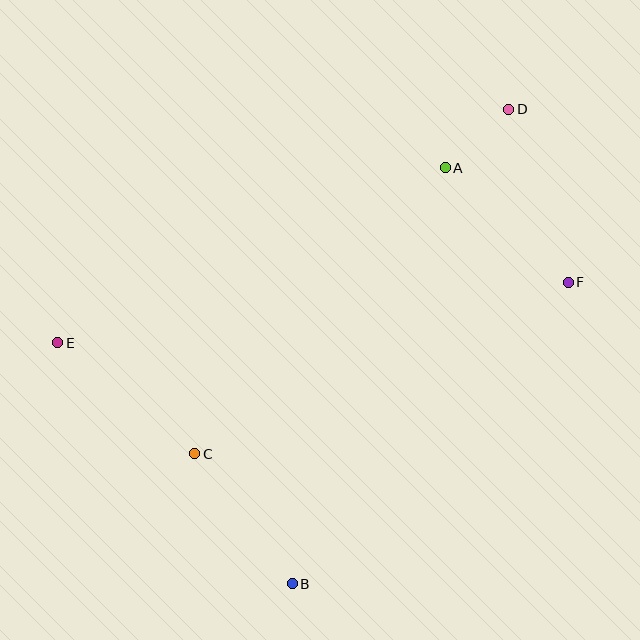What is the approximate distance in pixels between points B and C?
The distance between B and C is approximately 163 pixels.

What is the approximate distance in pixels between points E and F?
The distance between E and F is approximately 514 pixels.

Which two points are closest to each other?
Points A and D are closest to each other.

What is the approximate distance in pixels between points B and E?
The distance between B and E is approximately 336 pixels.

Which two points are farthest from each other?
Points B and D are farthest from each other.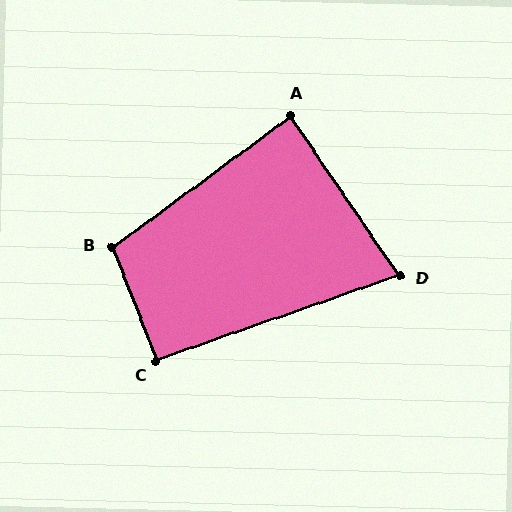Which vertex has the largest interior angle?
B, at approximately 105 degrees.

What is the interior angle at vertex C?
Approximately 92 degrees (approximately right).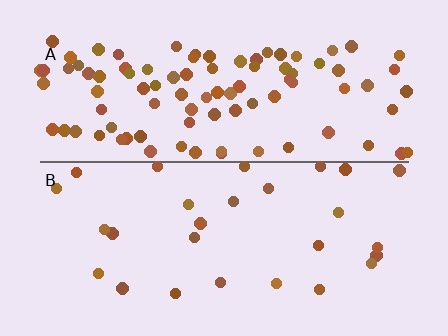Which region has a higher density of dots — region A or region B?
A (the top).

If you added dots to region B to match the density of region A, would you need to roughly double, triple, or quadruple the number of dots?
Approximately triple.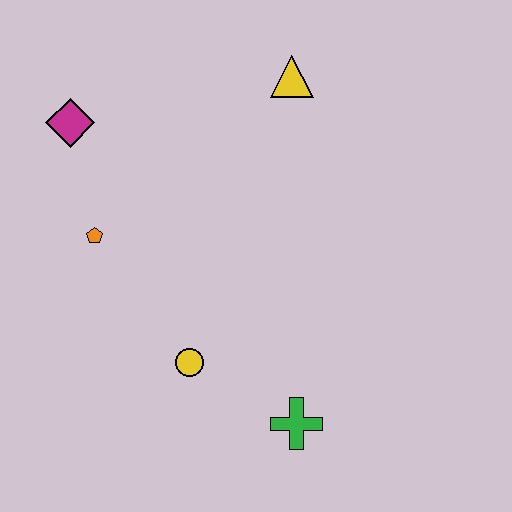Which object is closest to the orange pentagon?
The magenta diamond is closest to the orange pentagon.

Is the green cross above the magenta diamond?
No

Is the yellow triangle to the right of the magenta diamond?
Yes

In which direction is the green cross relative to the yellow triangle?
The green cross is below the yellow triangle.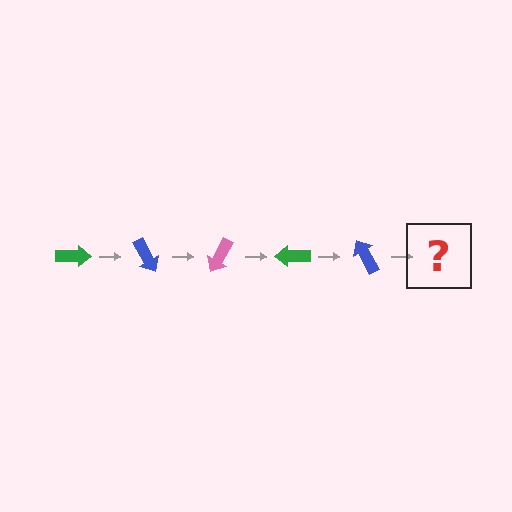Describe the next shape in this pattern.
It should be a pink arrow, rotated 300 degrees from the start.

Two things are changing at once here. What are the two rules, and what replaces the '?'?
The two rules are that it rotates 60 degrees each step and the color cycles through green, blue, and pink. The '?' should be a pink arrow, rotated 300 degrees from the start.